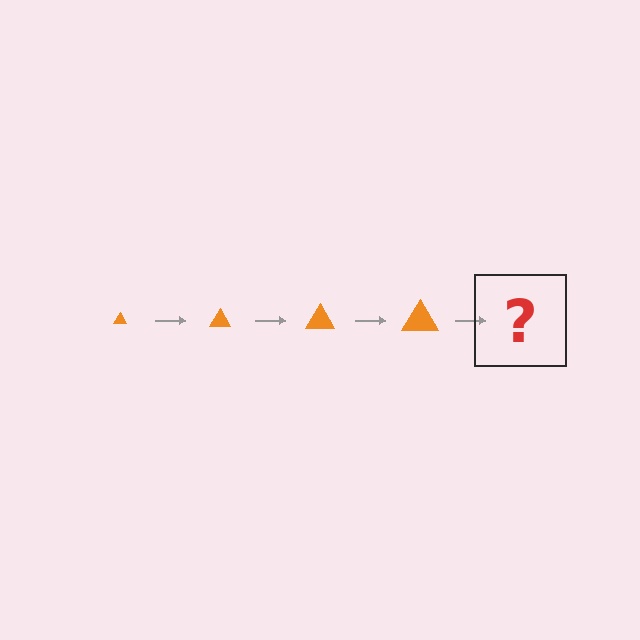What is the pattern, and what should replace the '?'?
The pattern is that the triangle gets progressively larger each step. The '?' should be an orange triangle, larger than the previous one.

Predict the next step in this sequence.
The next step is an orange triangle, larger than the previous one.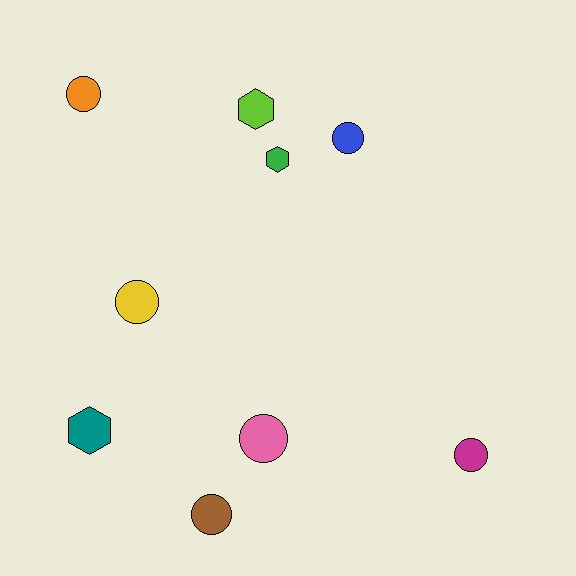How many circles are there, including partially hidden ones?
There are 6 circles.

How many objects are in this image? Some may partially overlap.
There are 9 objects.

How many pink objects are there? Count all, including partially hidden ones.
There is 1 pink object.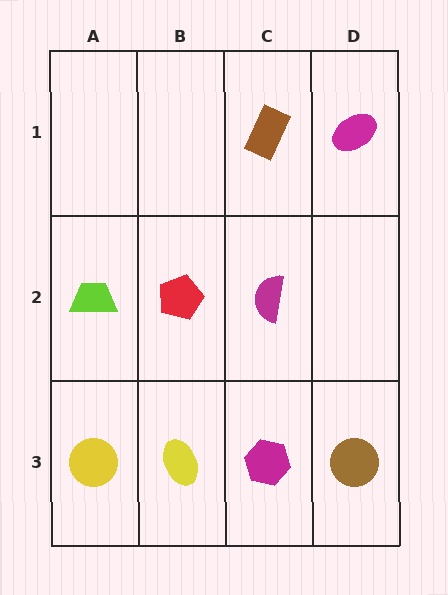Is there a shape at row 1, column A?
No, that cell is empty.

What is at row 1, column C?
A brown rectangle.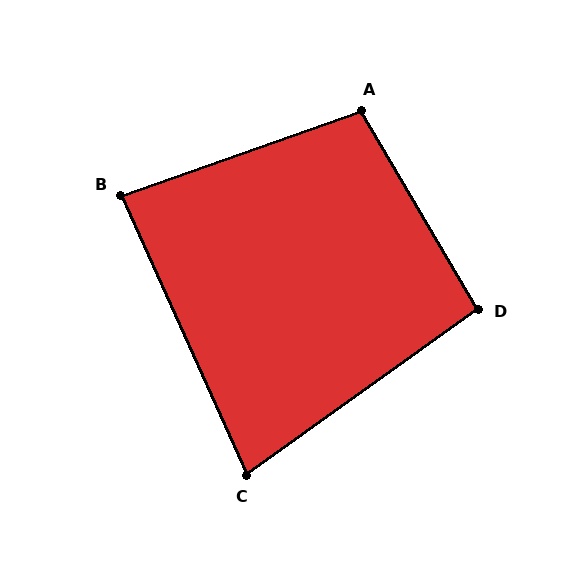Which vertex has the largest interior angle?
A, at approximately 101 degrees.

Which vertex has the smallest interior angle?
C, at approximately 79 degrees.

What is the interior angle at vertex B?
Approximately 85 degrees (approximately right).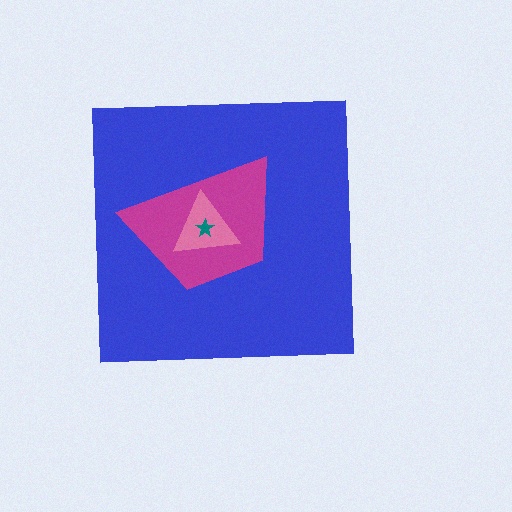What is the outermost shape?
The blue square.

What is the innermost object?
The teal star.